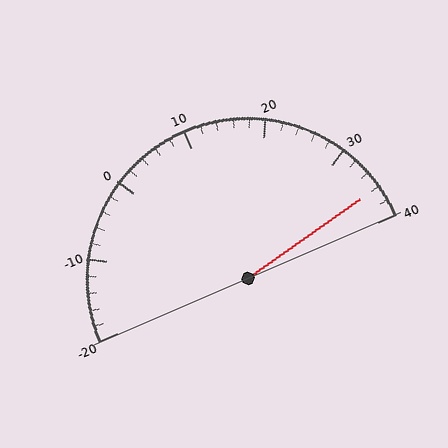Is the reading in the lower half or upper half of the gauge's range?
The reading is in the upper half of the range (-20 to 40).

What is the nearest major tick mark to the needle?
The nearest major tick mark is 40.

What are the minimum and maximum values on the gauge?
The gauge ranges from -20 to 40.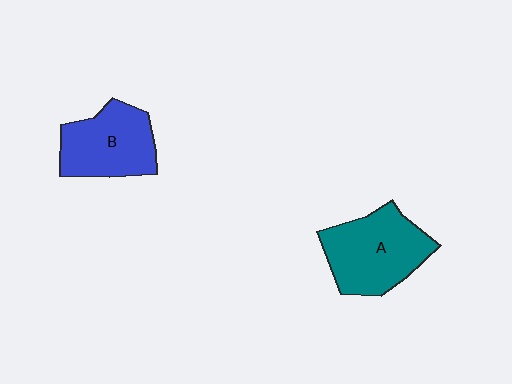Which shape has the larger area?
Shape A (teal).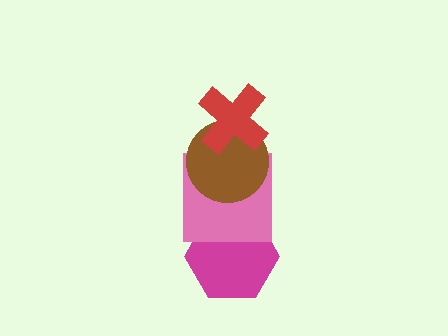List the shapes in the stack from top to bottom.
From top to bottom: the red cross, the brown circle, the pink square, the magenta hexagon.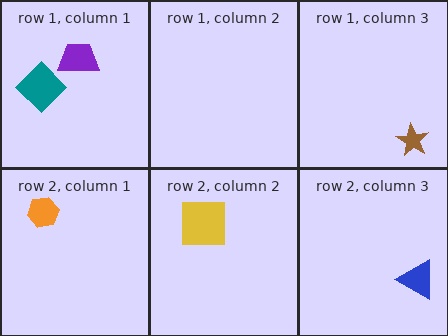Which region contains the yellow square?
The row 2, column 2 region.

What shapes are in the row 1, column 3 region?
The brown star.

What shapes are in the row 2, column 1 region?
The orange hexagon.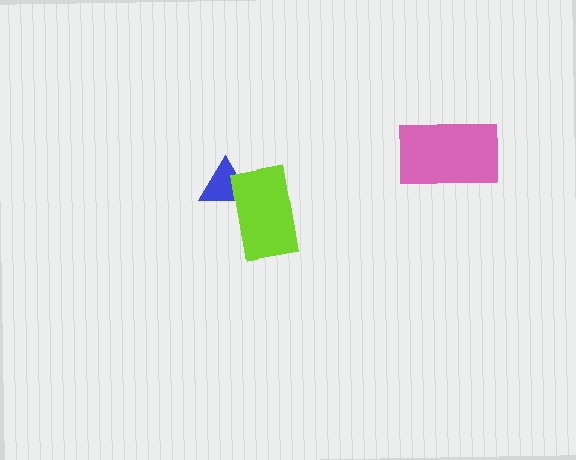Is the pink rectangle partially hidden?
No, no other shape covers it.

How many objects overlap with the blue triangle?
1 object overlaps with the blue triangle.